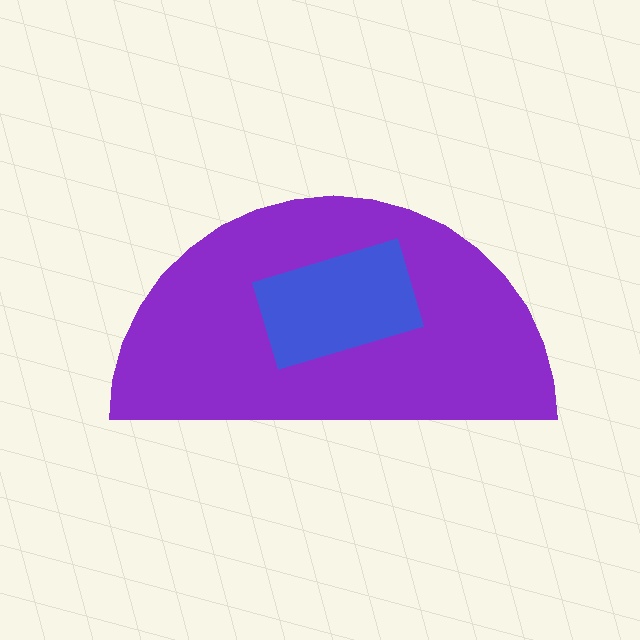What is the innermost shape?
The blue rectangle.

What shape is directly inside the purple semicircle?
The blue rectangle.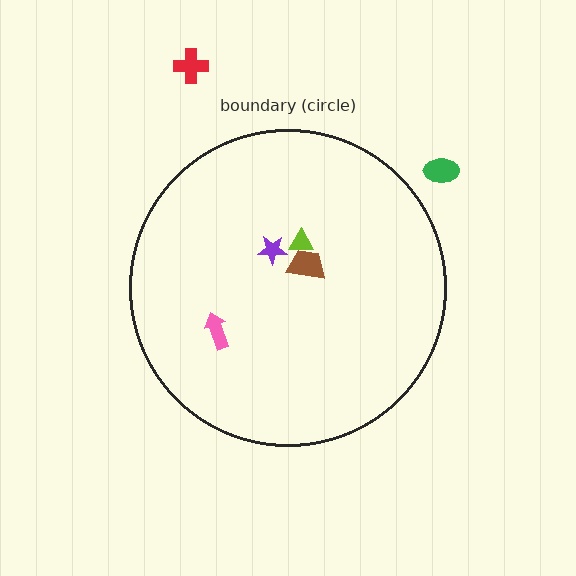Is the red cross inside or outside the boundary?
Outside.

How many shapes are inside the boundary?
4 inside, 2 outside.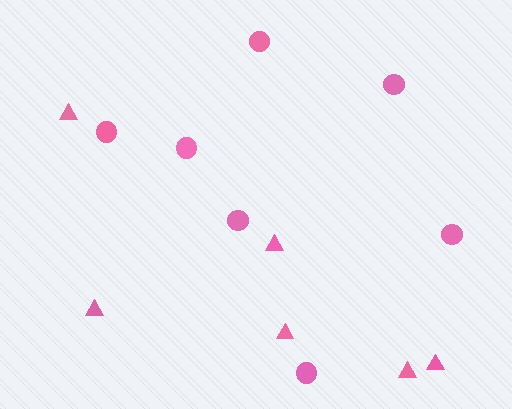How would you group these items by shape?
There are 2 groups: one group of triangles (6) and one group of circles (7).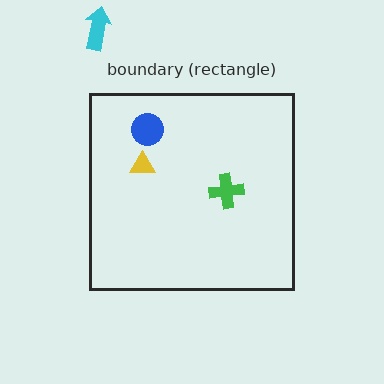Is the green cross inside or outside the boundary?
Inside.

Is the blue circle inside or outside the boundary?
Inside.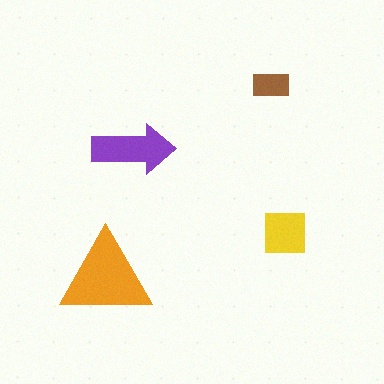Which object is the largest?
The orange triangle.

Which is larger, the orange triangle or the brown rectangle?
The orange triangle.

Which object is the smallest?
The brown rectangle.